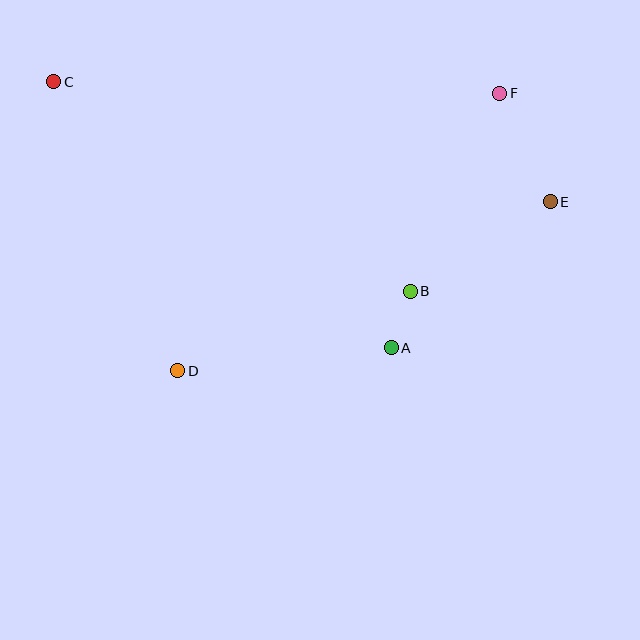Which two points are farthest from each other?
Points C and E are farthest from each other.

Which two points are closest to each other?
Points A and B are closest to each other.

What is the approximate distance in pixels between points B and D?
The distance between B and D is approximately 246 pixels.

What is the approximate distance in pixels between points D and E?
The distance between D and E is approximately 409 pixels.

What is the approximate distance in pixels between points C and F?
The distance between C and F is approximately 446 pixels.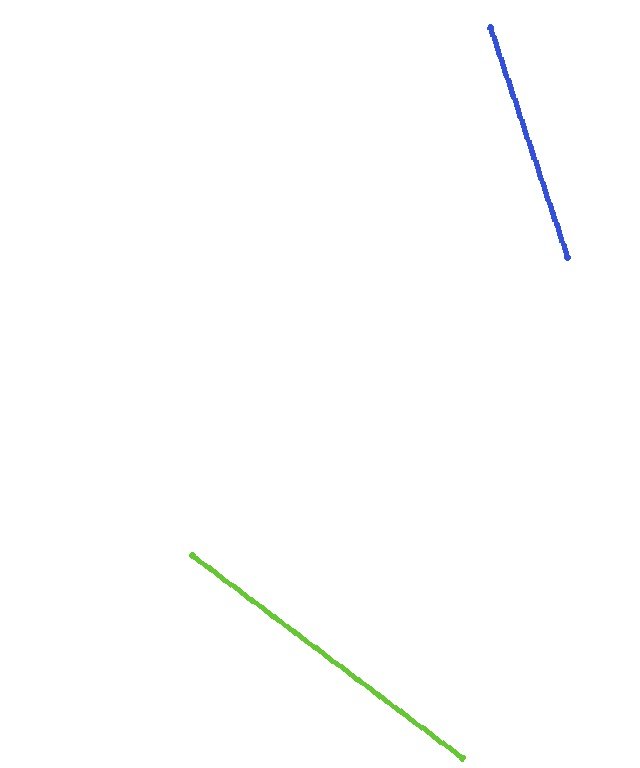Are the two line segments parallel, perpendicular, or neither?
Neither parallel nor perpendicular — they differ by about 35°.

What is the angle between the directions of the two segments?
Approximately 35 degrees.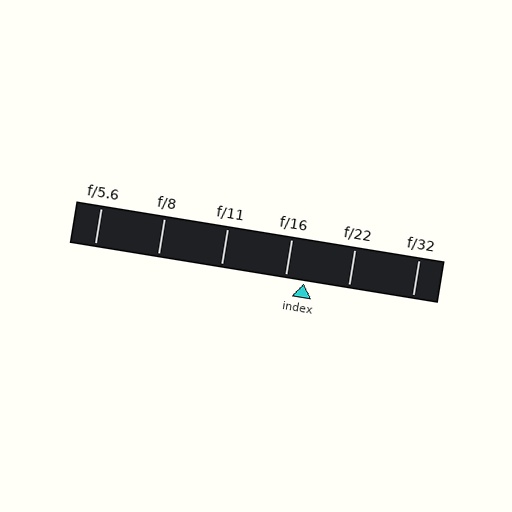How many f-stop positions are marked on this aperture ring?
There are 6 f-stop positions marked.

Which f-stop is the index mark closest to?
The index mark is closest to f/16.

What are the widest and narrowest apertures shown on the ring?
The widest aperture shown is f/5.6 and the narrowest is f/32.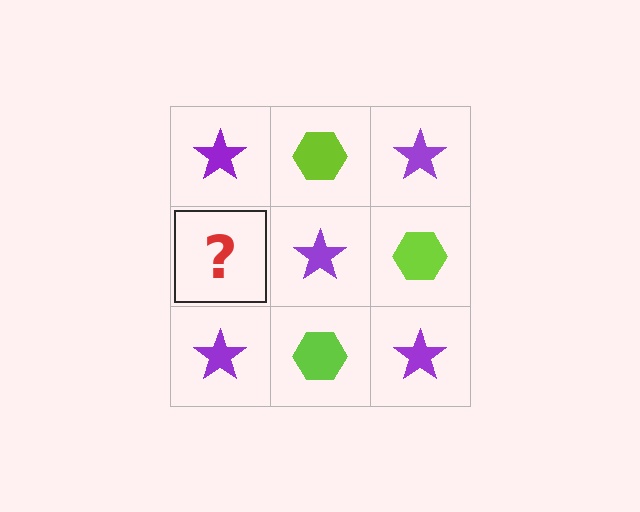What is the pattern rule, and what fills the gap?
The rule is that it alternates purple star and lime hexagon in a checkerboard pattern. The gap should be filled with a lime hexagon.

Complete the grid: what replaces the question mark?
The question mark should be replaced with a lime hexagon.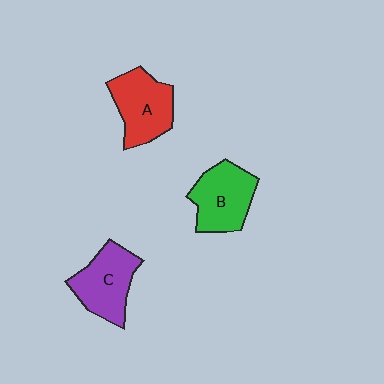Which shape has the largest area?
Shape A (red).